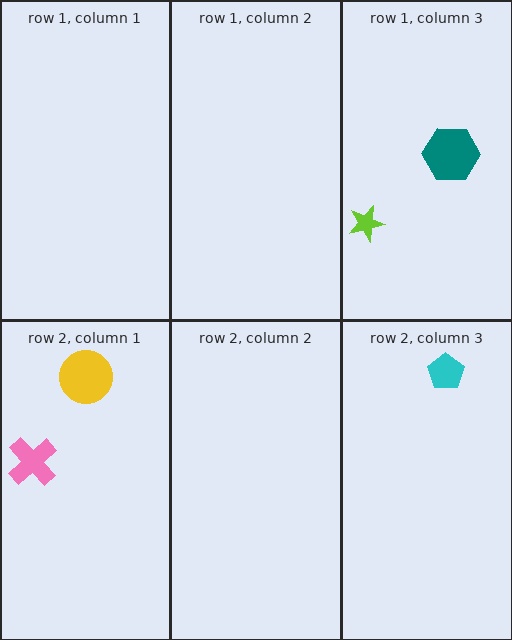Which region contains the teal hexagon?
The row 1, column 3 region.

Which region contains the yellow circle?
The row 2, column 1 region.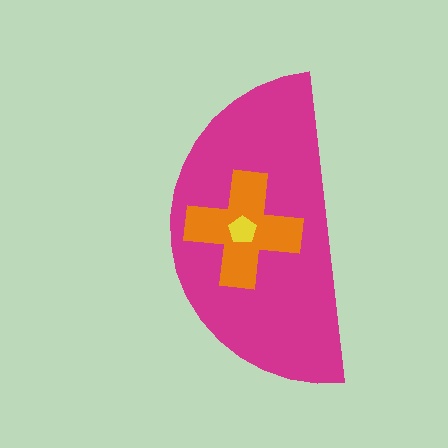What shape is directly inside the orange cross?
The yellow pentagon.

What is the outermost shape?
The magenta semicircle.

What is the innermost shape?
The yellow pentagon.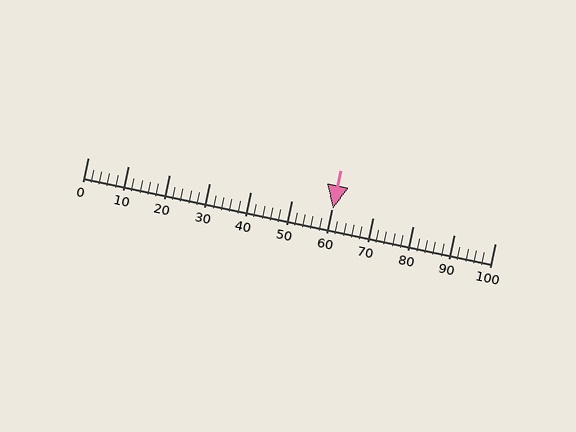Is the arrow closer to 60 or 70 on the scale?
The arrow is closer to 60.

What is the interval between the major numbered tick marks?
The major tick marks are spaced 10 units apart.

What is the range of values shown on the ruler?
The ruler shows values from 0 to 100.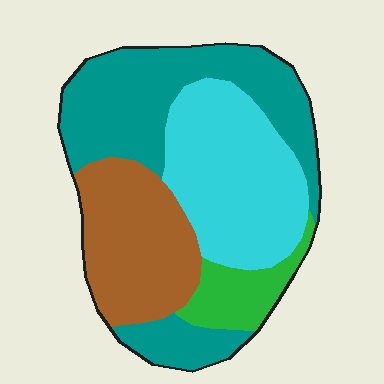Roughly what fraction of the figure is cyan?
Cyan covers 30% of the figure.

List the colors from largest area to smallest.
From largest to smallest: teal, cyan, brown, green.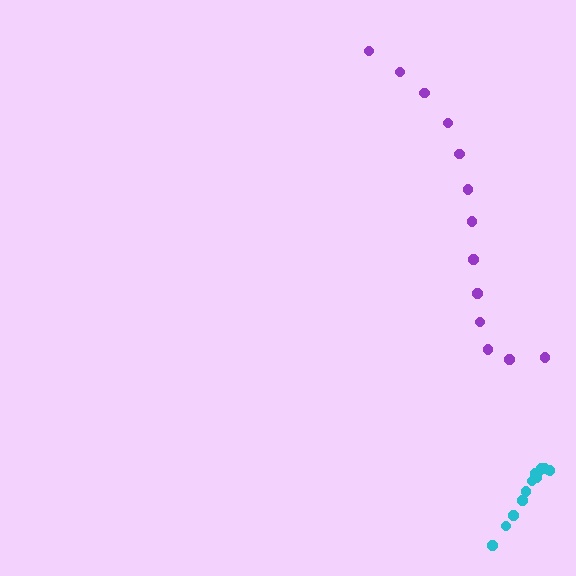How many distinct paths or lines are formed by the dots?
There are 2 distinct paths.